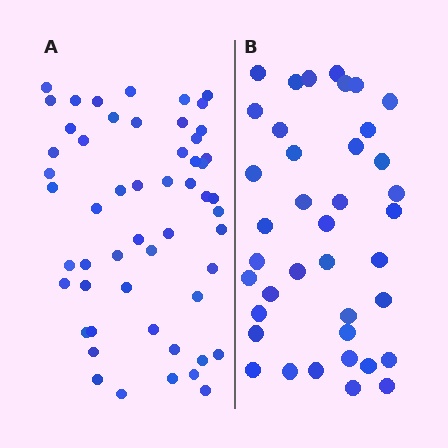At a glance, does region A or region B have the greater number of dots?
Region A (the left region) has more dots.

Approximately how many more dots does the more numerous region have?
Region A has approximately 15 more dots than region B.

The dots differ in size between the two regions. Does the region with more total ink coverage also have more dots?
No. Region B has more total ink coverage because its dots are larger, but region A actually contains more individual dots. Total area can be misleading — the number of items is what matters here.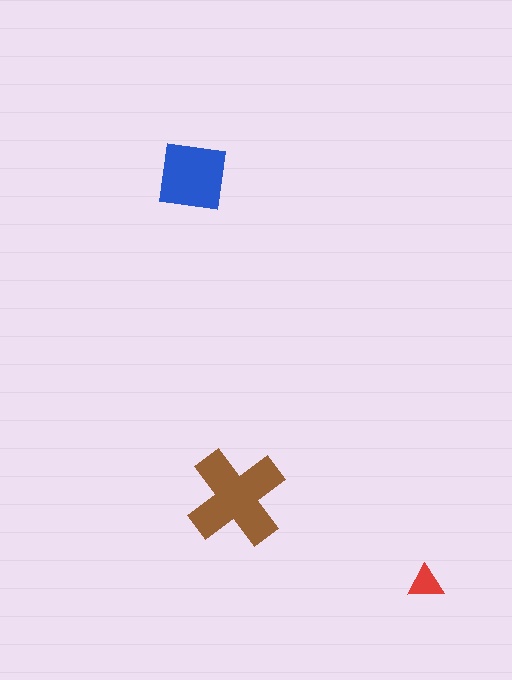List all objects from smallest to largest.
The red triangle, the blue square, the brown cross.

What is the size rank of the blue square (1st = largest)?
2nd.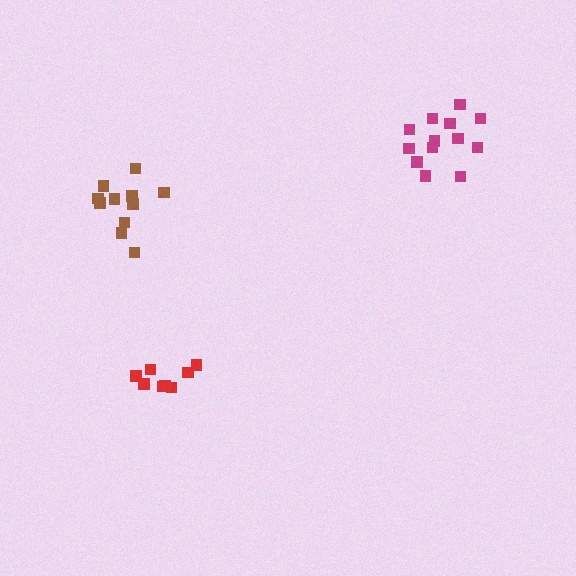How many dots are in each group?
Group 1: 13 dots, Group 2: 8 dots, Group 3: 12 dots (33 total).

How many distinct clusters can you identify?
There are 3 distinct clusters.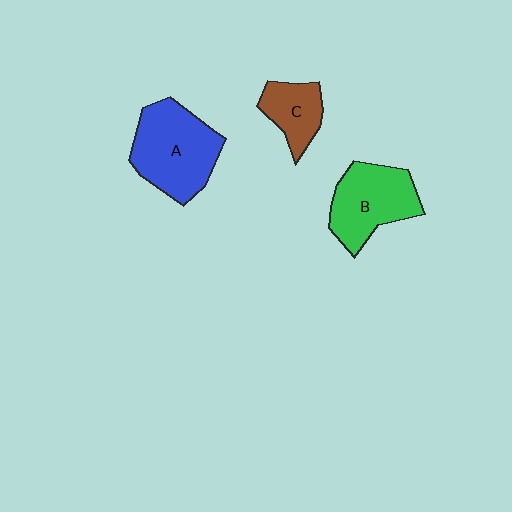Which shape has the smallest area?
Shape C (brown).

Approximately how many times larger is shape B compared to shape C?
Approximately 1.7 times.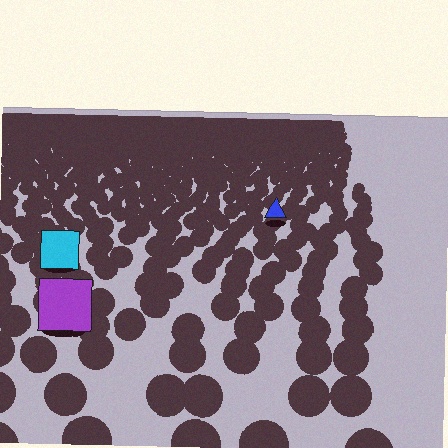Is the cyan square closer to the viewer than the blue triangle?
Yes. The cyan square is closer — you can tell from the texture gradient: the ground texture is coarser near it.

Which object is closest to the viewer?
The purple square is closest. The texture marks near it are larger and more spread out.